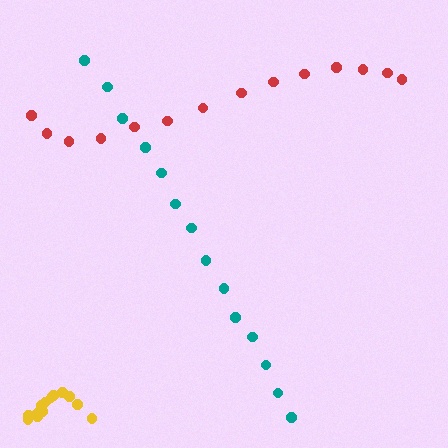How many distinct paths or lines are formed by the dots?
There are 3 distinct paths.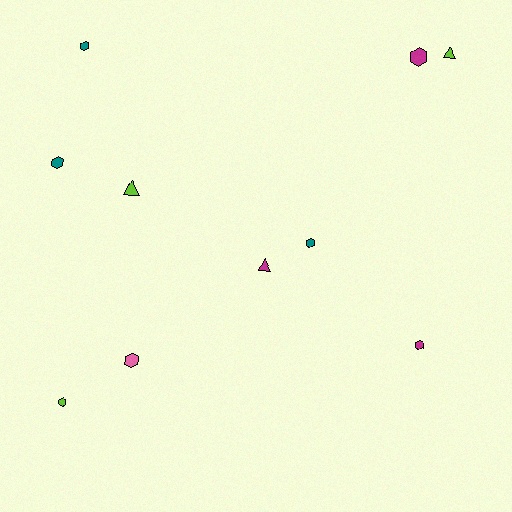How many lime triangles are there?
There are 2 lime triangles.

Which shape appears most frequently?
Hexagon, with 7 objects.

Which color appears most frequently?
Magenta, with 3 objects.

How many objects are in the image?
There are 10 objects.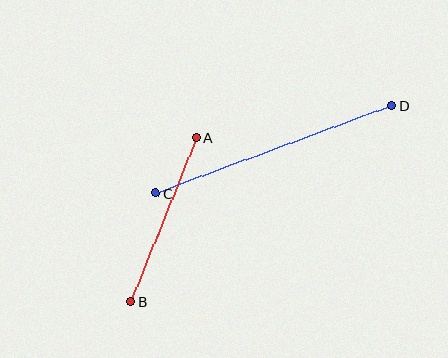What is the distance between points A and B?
The distance is approximately 177 pixels.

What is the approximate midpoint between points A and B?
The midpoint is at approximately (164, 220) pixels.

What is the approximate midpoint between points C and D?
The midpoint is at approximately (274, 149) pixels.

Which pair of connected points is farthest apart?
Points C and D are farthest apart.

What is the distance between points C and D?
The distance is approximately 252 pixels.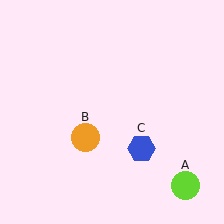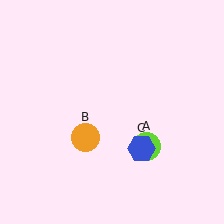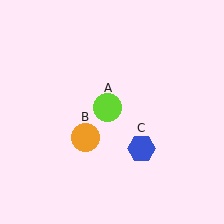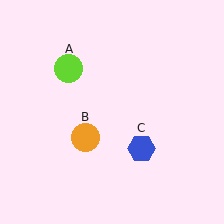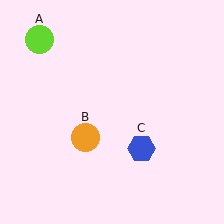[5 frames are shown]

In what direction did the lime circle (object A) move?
The lime circle (object A) moved up and to the left.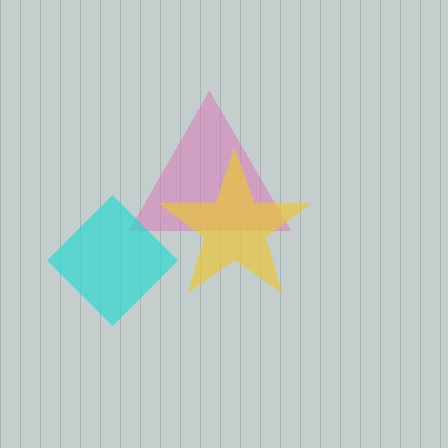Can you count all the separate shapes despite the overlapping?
Yes, there are 3 separate shapes.